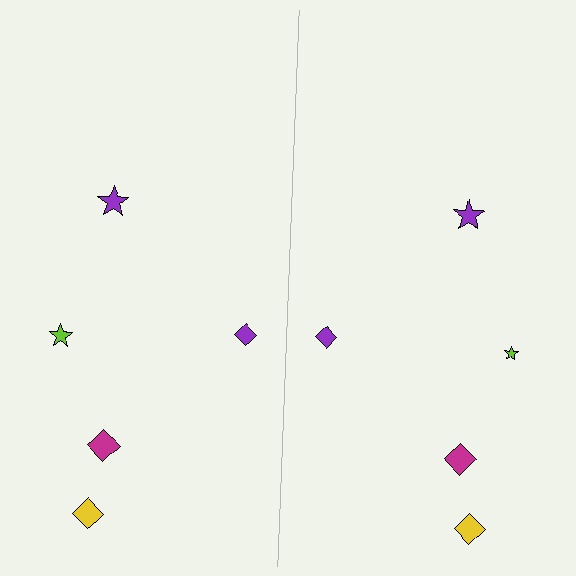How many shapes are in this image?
There are 10 shapes in this image.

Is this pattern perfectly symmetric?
No, the pattern is not perfectly symmetric. The lime star on the right side has a different size than its mirror counterpart.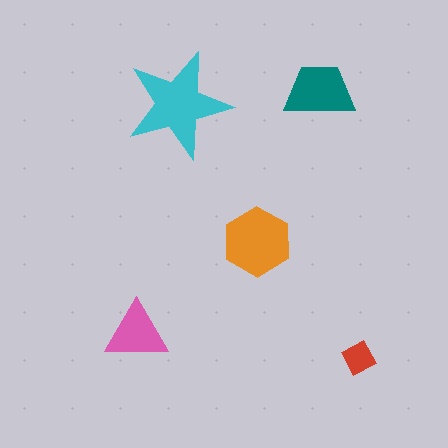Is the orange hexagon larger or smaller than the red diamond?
Larger.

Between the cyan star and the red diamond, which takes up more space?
The cyan star.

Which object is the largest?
The cyan star.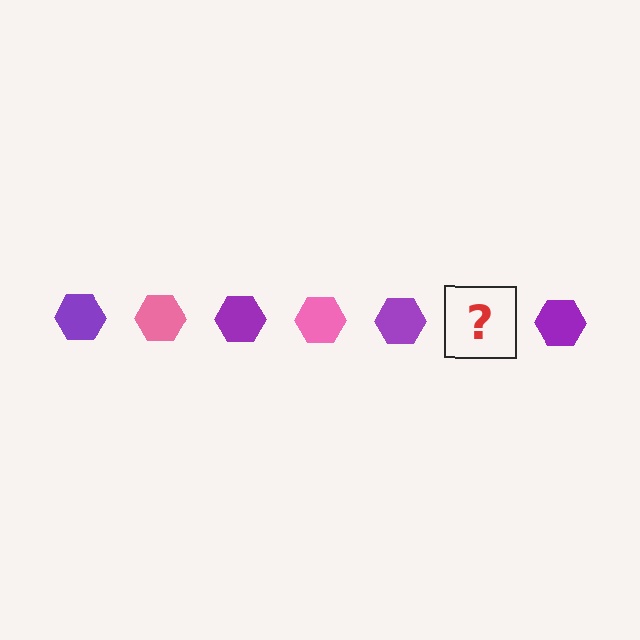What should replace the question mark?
The question mark should be replaced with a pink hexagon.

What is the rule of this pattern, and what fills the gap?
The rule is that the pattern cycles through purple, pink hexagons. The gap should be filled with a pink hexagon.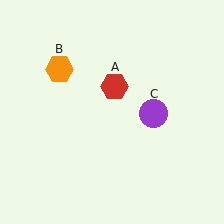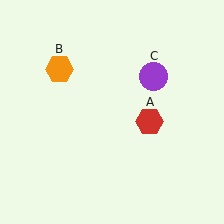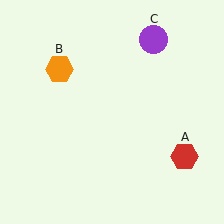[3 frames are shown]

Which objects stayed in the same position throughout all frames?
Orange hexagon (object B) remained stationary.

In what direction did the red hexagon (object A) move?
The red hexagon (object A) moved down and to the right.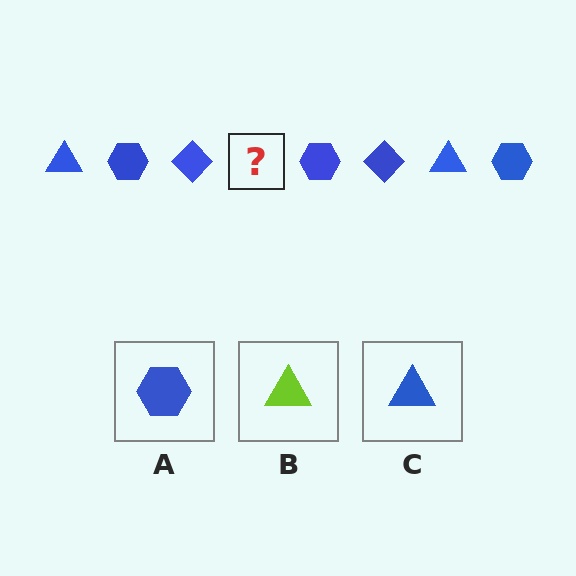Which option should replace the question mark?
Option C.